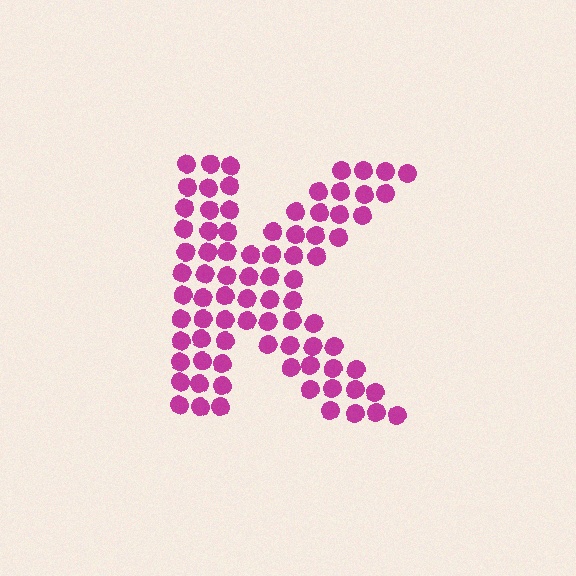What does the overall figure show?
The overall figure shows the letter K.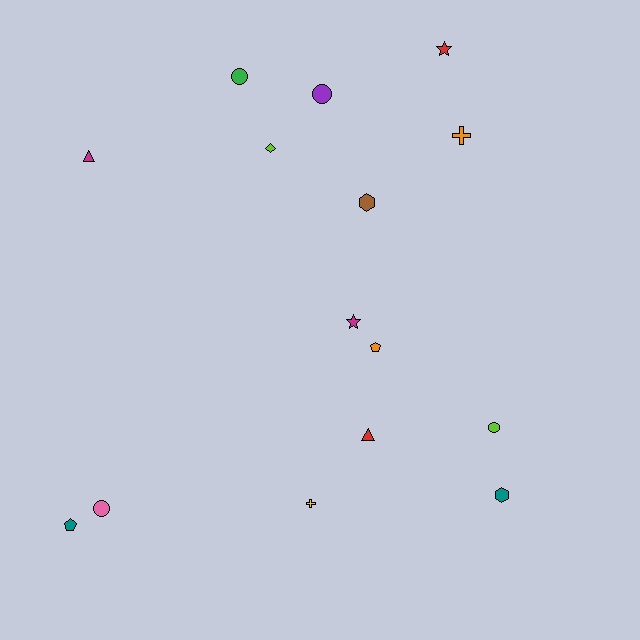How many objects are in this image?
There are 15 objects.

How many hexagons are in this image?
There are 2 hexagons.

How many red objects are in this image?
There are 2 red objects.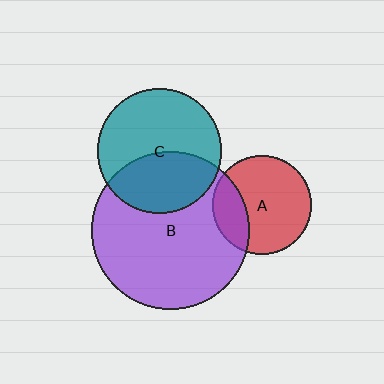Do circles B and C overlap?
Yes.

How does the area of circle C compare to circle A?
Approximately 1.6 times.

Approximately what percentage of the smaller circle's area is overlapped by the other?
Approximately 40%.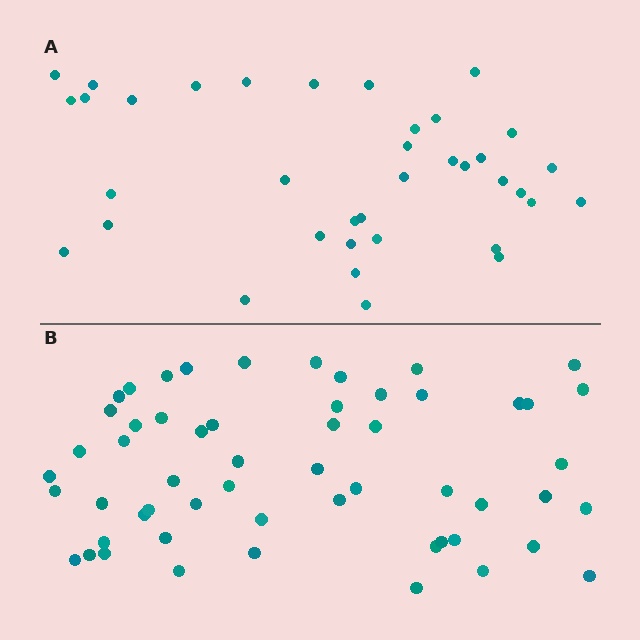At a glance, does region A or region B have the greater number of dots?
Region B (the bottom region) has more dots.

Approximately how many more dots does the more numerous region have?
Region B has approximately 20 more dots than region A.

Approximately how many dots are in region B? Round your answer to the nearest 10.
About 60 dots. (The exact count is 56, which rounds to 60.)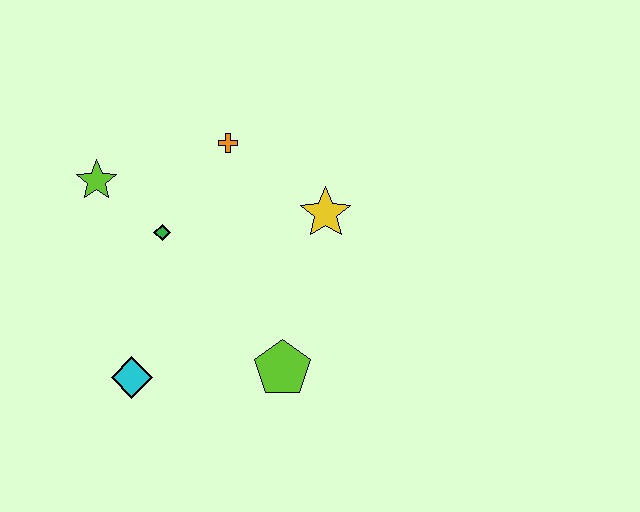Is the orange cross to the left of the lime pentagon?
Yes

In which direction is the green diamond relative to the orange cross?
The green diamond is below the orange cross.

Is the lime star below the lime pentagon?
No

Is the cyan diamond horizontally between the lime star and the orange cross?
Yes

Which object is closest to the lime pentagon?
The cyan diamond is closest to the lime pentagon.